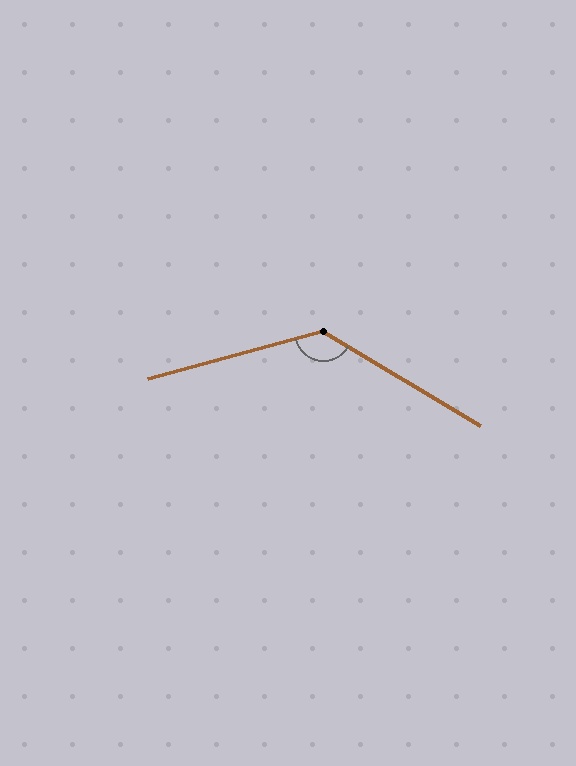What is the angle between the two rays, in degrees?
Approximately 134 degrees.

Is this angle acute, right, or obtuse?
It is obtuse.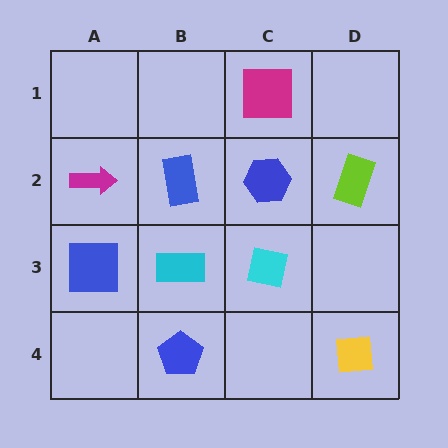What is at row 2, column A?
A magenta arrow.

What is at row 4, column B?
A blue pentagon.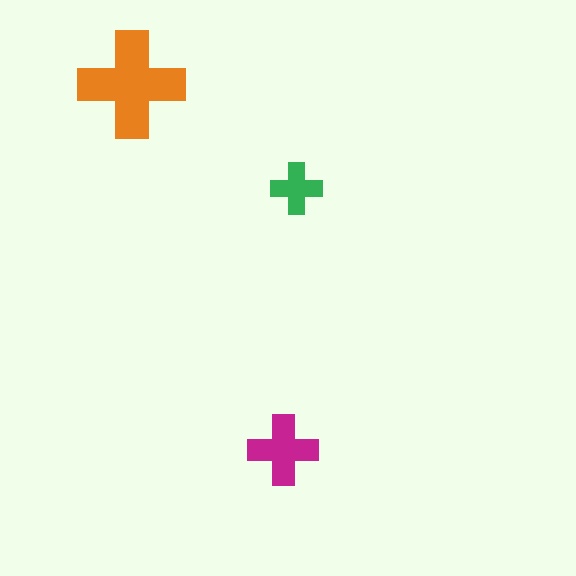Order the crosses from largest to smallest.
the orange one, the magenta one, the green one.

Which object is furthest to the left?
The orange cross is leftmost.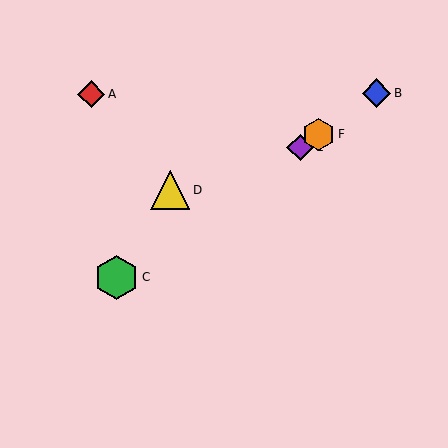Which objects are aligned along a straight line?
Objects B, C, E, F are aligned along a straight line.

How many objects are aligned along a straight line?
4 objects (B, C, E, F) are aligned along a straight line.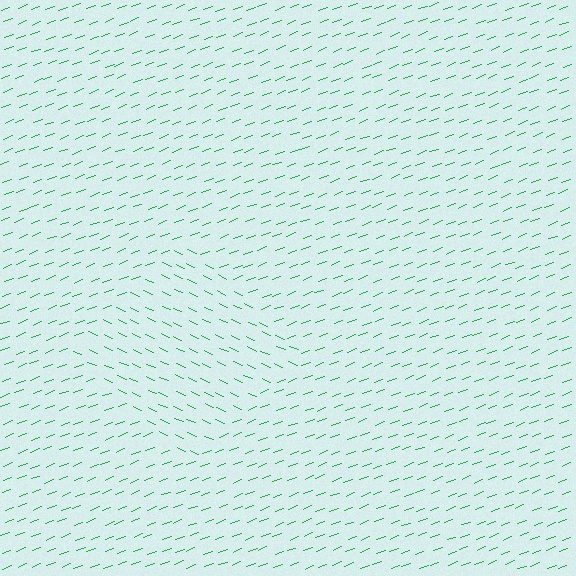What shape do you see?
I see a diamond.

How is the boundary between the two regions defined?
The boundary is defined purely by a change in line orientation (approximately 45 degrees difference). All lines are the same color and thickness.